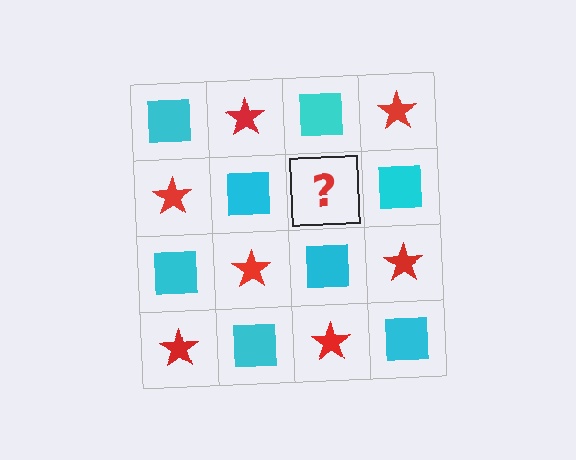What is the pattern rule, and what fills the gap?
The rule is that it alternates cyan square and red star in a checkerboard pattern. The gap should be filled with a red star.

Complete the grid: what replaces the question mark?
The question mark should be replaced with a red star.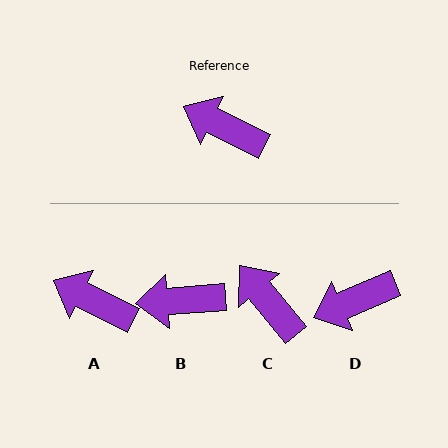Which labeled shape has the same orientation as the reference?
A.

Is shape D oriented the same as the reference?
No, it is off by about 49 degrees.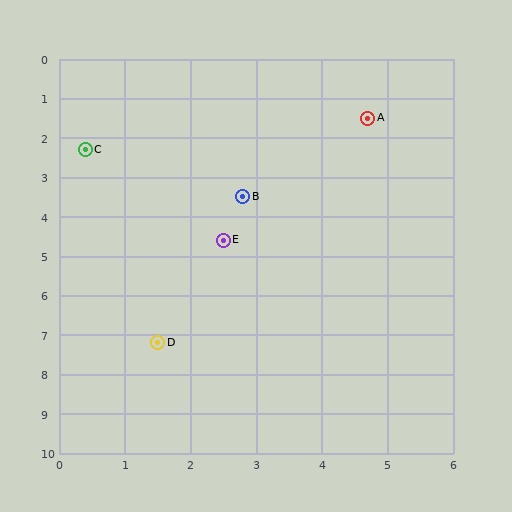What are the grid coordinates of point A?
Point A is at approximately (4.7, 1.5).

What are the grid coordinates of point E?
Point E is at approximately (2.5, 4.6).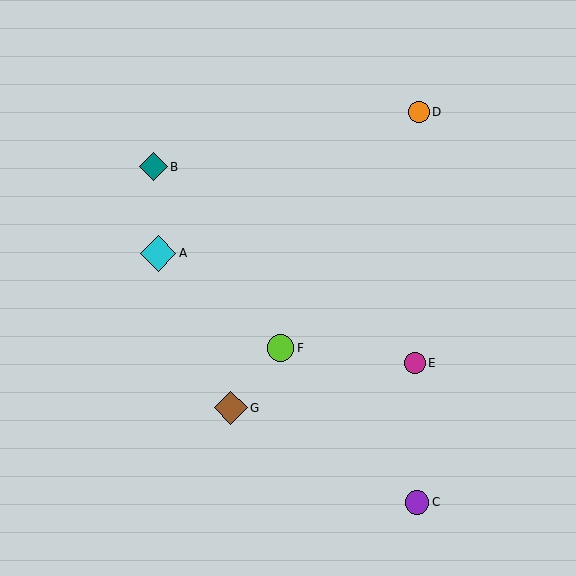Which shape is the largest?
The cyan diamond (labeled A) is the largest.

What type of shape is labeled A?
Shape A is a cyan diamond.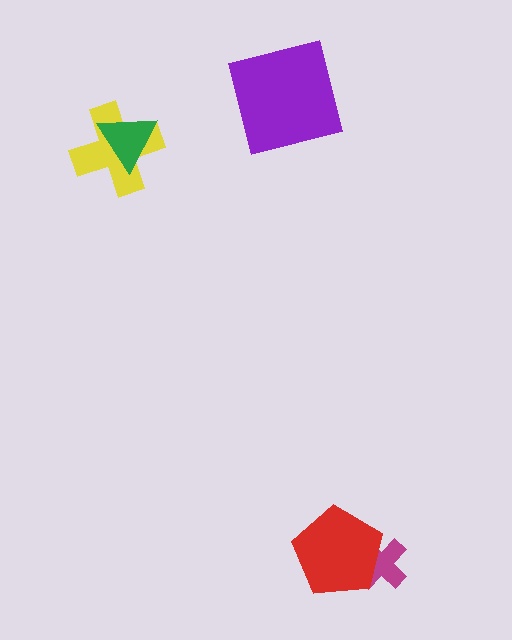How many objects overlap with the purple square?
0 objects overlap with the purple square.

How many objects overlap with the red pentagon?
1 object overlaps with the red pentagon.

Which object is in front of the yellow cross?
The green triangle is in front of the yellow cross.